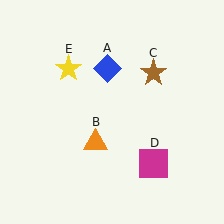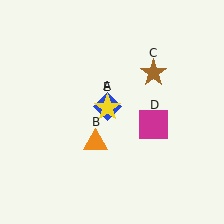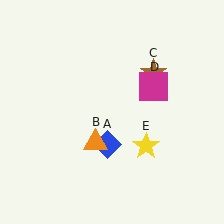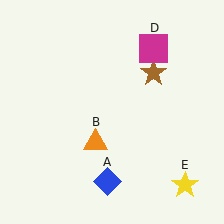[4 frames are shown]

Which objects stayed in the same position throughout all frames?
Orange triangle (object B) and brown star (object C) remained stationary.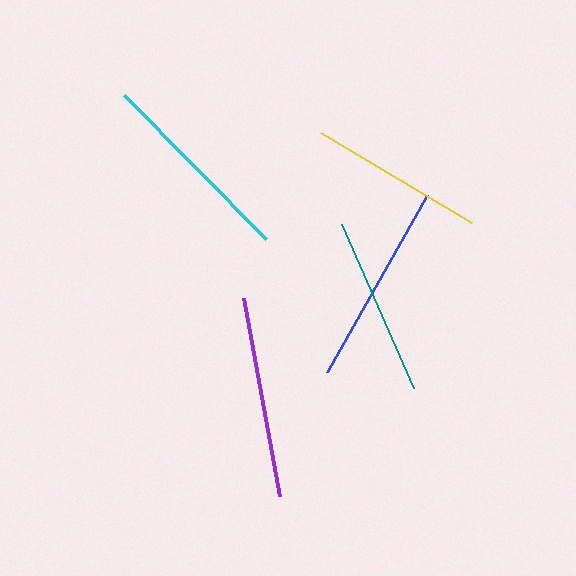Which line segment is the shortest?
The yellow line is the shortest at approximately 176 pixels.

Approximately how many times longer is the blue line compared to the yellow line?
The blue line is approximately 1.2 times the length of the yellow line.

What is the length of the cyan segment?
The cyan segment is approximately 203 pixels long.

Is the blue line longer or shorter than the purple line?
The blue line is longer than the purple line.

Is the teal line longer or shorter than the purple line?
The purple line is longer than the teal line.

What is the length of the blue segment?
The blue segment is approximately 203 pixels long.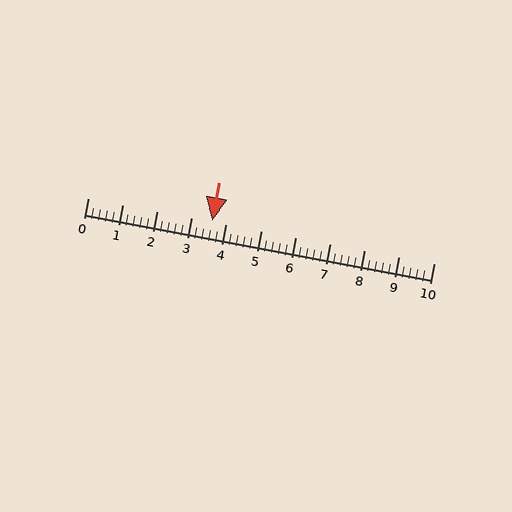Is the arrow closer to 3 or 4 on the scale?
The arrow is closer to 4.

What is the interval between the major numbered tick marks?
The major tick marks are spaced 1 units apart.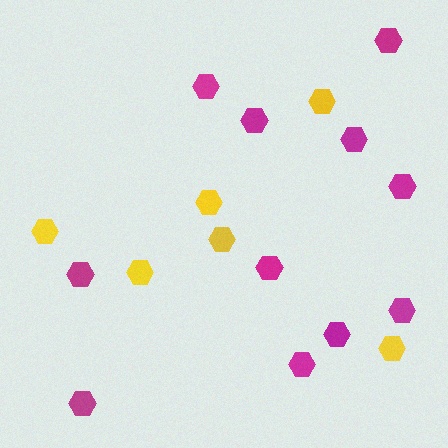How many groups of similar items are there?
There are 2 groups: one group of yellow hexagons (6) and one group of magenta hexagons (11).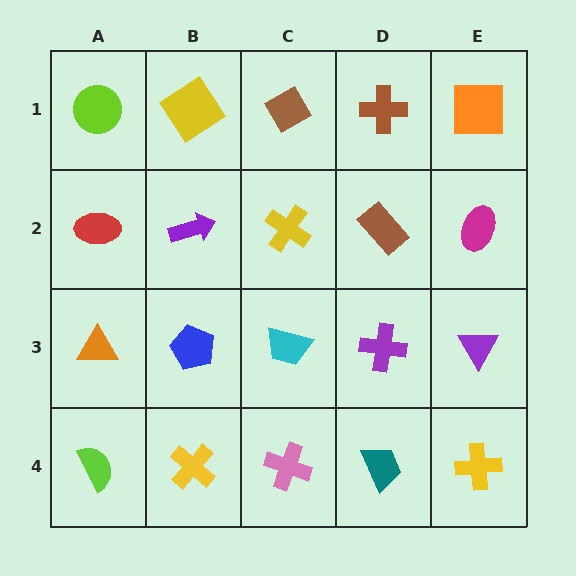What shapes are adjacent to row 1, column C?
A yellow cross (row 2, column C), a yellow diamond (row 1, column B), a brown cross (row 1, column D).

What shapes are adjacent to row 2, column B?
A yellow diamond (row 1, column B), a blue pentagon (row 3, column B), a red ellipse (row 2, column A), a yellow cross (row 2, column C).